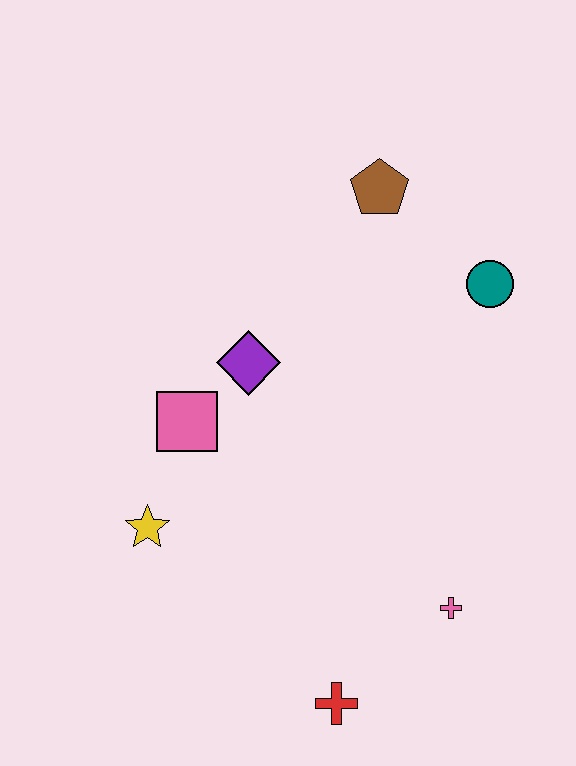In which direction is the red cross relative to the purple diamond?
The red cross is below the purple diamond.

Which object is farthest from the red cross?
The brown pentagon is farthest from the red cross.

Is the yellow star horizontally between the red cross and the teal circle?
No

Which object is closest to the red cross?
The pink cross is closest to the red cross.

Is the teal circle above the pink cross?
Yes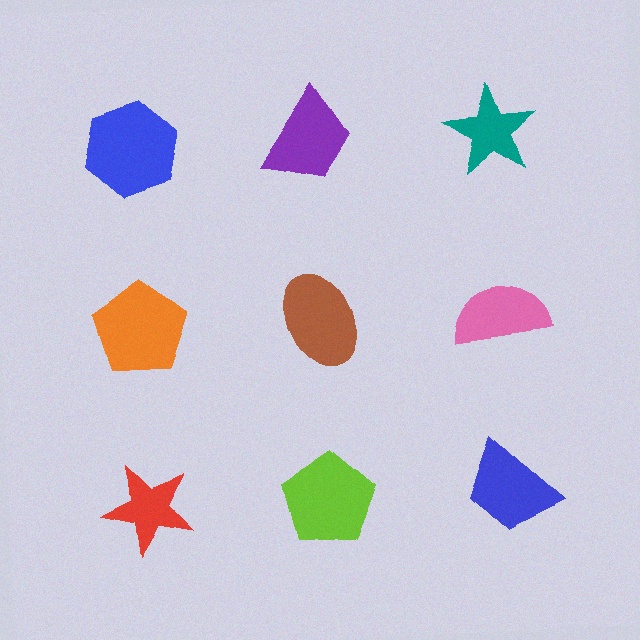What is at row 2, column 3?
A pink semicircle.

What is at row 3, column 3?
A blue trapezoid.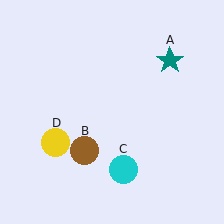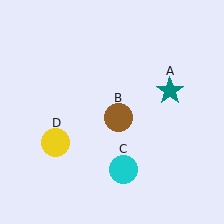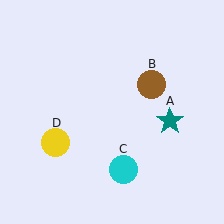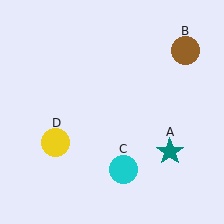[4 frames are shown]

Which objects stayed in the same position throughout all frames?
Cyan circle (object C) and yellow circle (object D) remained stationary.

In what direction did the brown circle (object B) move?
The brown circle (object B) moved up and to the right.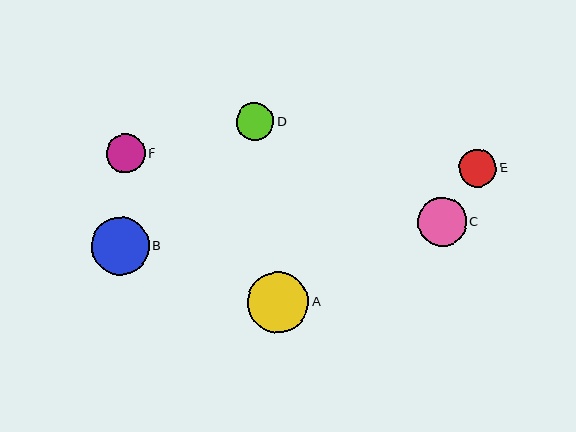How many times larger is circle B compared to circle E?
Circle B is approximately 1.5 times the size of circle E.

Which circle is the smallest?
Circle D is the smallest with a size of approximately 38 pixels.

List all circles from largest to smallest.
From largest to smallest: A, B, C, F, E, D.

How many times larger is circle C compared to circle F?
Circle C is approximately 1.3 times the size of circle F.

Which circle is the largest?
Circle A is the largest with a size of approximately 61 pixels.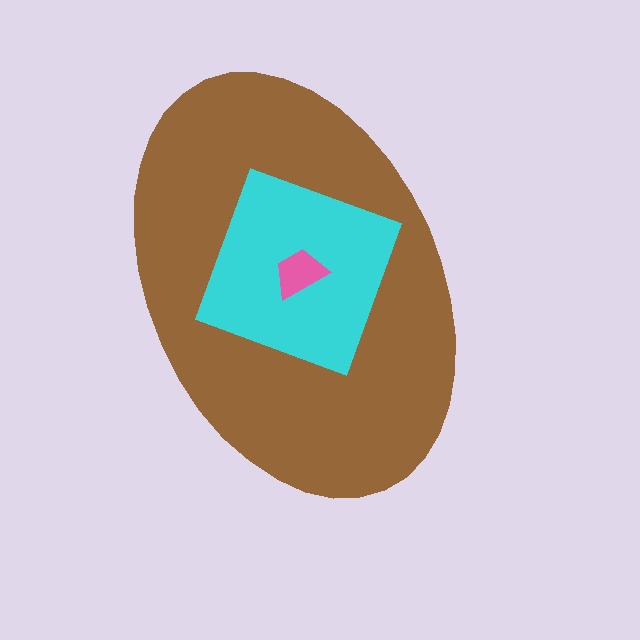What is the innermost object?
The pink trapezoid.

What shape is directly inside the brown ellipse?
The cyan diamond.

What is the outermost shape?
The brown ellipse.